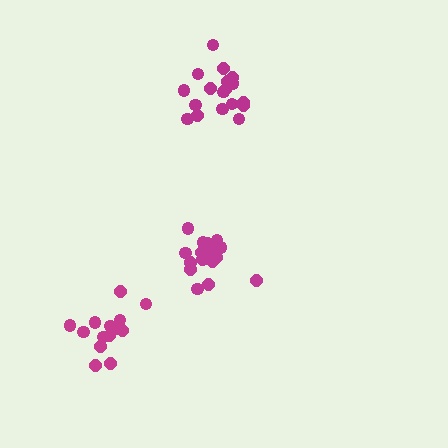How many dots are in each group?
Group 1: 14 dots, Group 2: 18 dots, Group 3: 18 dots (50 total).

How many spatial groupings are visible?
There are 3 spatial groupings.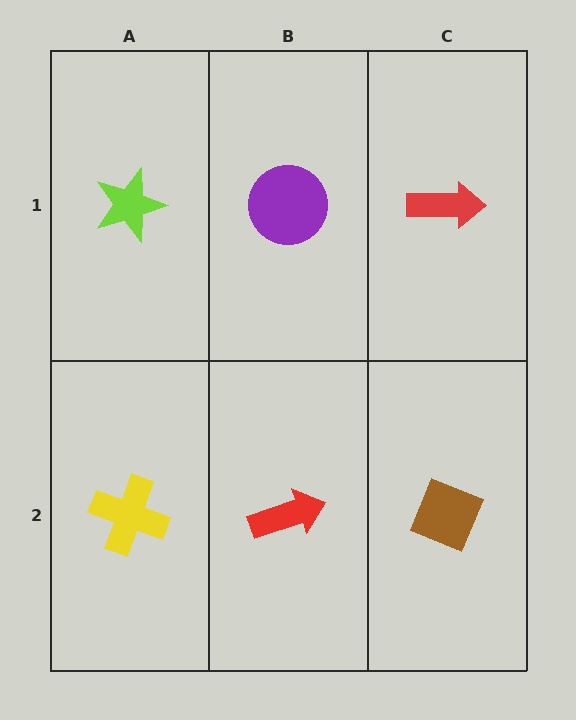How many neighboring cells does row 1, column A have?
2.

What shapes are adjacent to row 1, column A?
A yellow cross (row 2, column A), a purple circle (row 1, column B).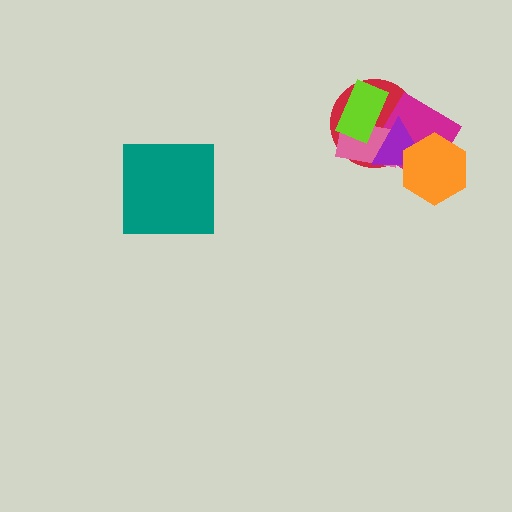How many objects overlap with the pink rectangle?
4 objects overlap with the pink rectangle.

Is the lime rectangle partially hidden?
No, no other shape covers it.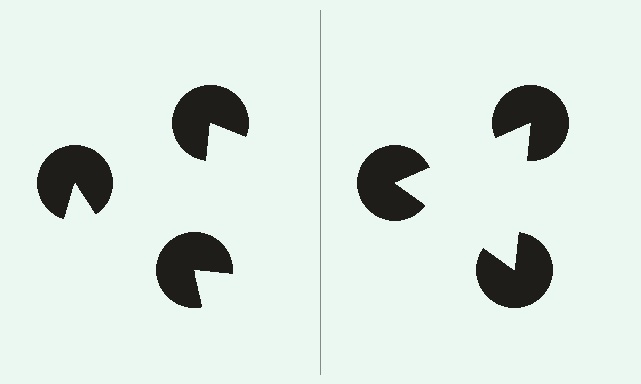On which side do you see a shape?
An illusory triangle appears on the right side. On the left side the wedge cuts are rotated, so no coherent shape forms.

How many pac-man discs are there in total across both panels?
6 — 3 on each side.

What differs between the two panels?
The pac-man discs are positioned identically on both sides; only the wedge orientations differ. On the right they align to a triangle; on the left they are misaligned.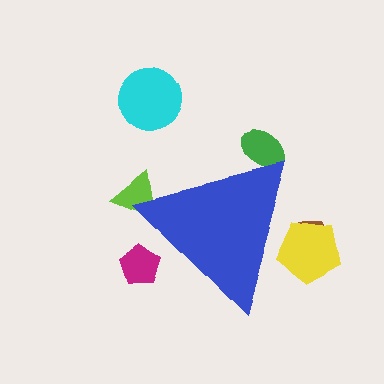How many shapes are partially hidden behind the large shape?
5 shapes are partially hidden.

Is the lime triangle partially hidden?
Yes, the lime triangle is partially hidden behind the blue triangle.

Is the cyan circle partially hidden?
No, the cyan circle is fully visible.